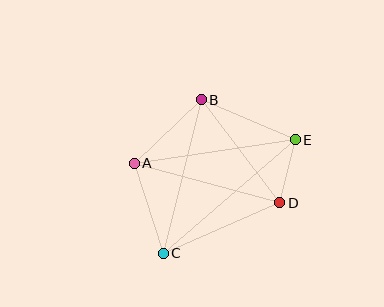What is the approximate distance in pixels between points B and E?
The distance between B and E is approximately 102 pixels.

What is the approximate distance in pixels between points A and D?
The distance between A and D is approximately 151 pixels.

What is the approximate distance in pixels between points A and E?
The distance between A and E is approximately 163 pixels.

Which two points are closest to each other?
Points D and E are closest to each other.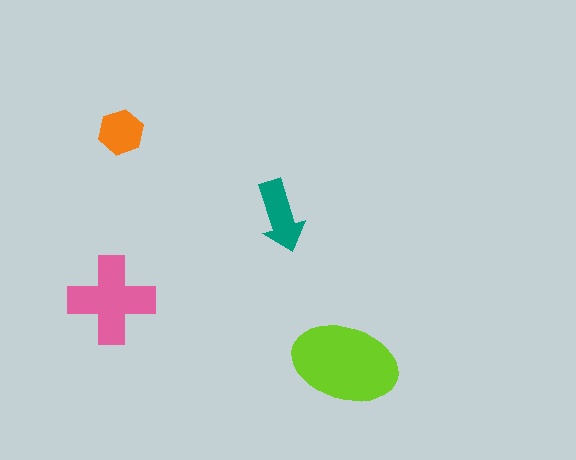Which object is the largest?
The lime ellipse.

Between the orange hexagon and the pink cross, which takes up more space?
The pink cross.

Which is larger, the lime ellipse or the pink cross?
The lime ellipse.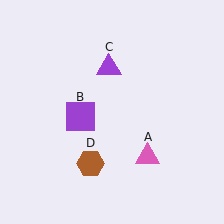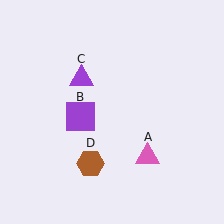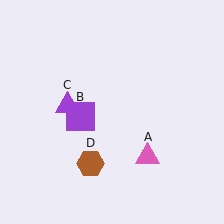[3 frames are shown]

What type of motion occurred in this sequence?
The purple triangle (object C) rotated counterclockwise around the center of the scene.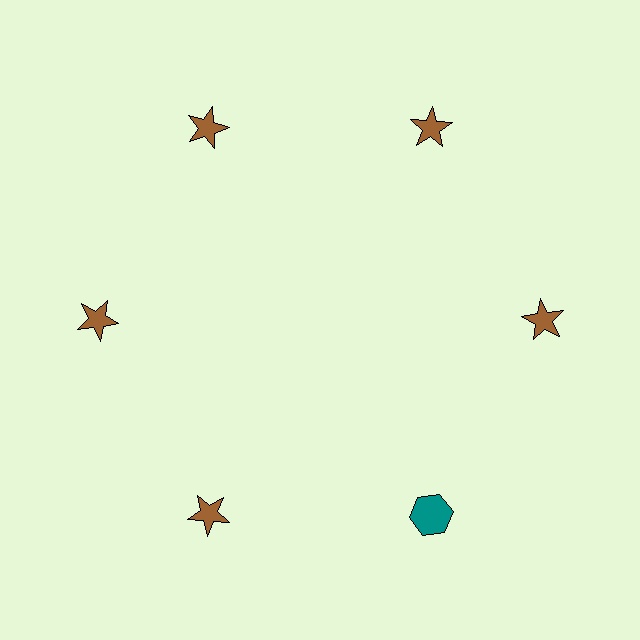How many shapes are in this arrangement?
There are 6 shapes arranged in a ring pattern.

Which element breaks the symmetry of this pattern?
The teal hexagon at roughly the 5 o'clock position breaks the symmetry. All other shapes are brown stars.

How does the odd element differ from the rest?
It differs in both color (teal instead of brown) and shape (hexagon instead of star).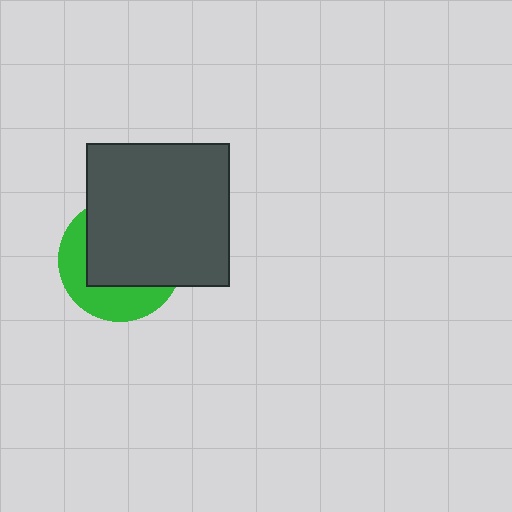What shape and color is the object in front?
The object in front is a dark gray square.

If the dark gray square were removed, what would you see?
You would see the complete green circle.